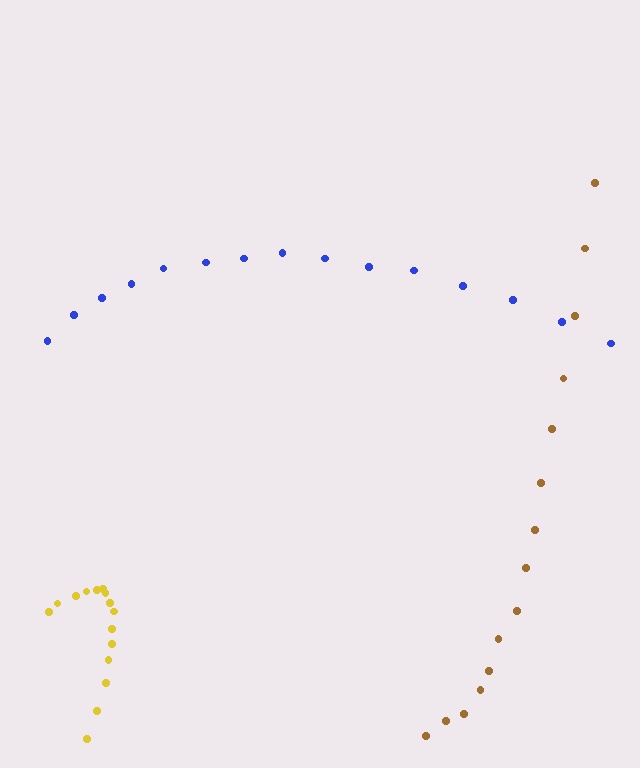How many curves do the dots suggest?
There are 3 distinct paths.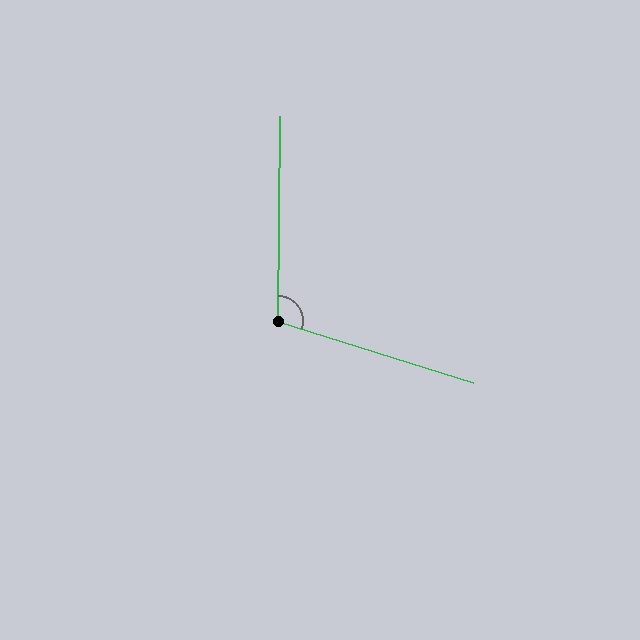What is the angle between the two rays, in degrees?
Approximately 107 degrees.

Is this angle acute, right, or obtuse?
It is obtuse.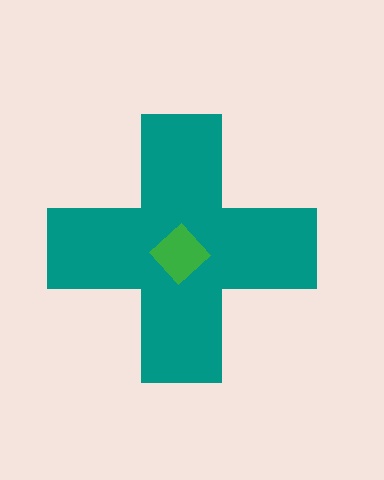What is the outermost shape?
The teal cross.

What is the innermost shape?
The green diamond.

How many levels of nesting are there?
2.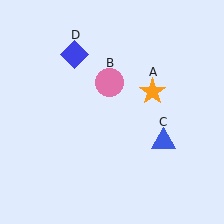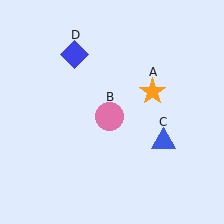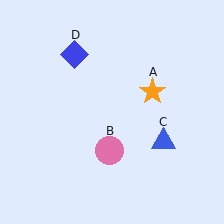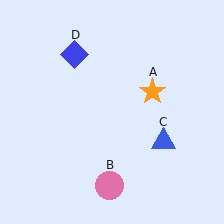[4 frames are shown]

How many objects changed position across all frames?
1 object changed position: pink circle (object B).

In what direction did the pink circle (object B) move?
The pink circle (object B) moved down.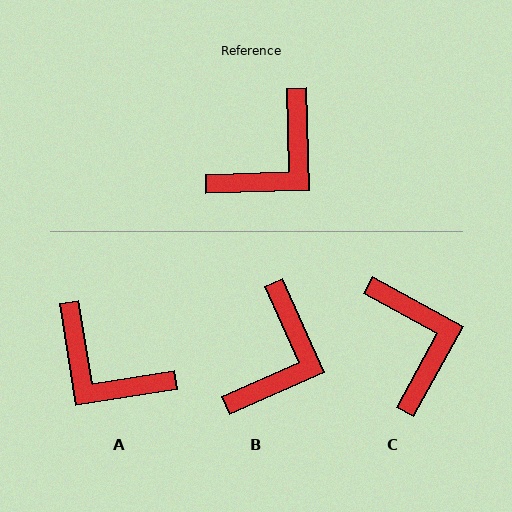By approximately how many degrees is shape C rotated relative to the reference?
Approximately 60 degrees counter-clockwise.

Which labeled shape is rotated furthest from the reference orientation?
A, about 83 degrees away.